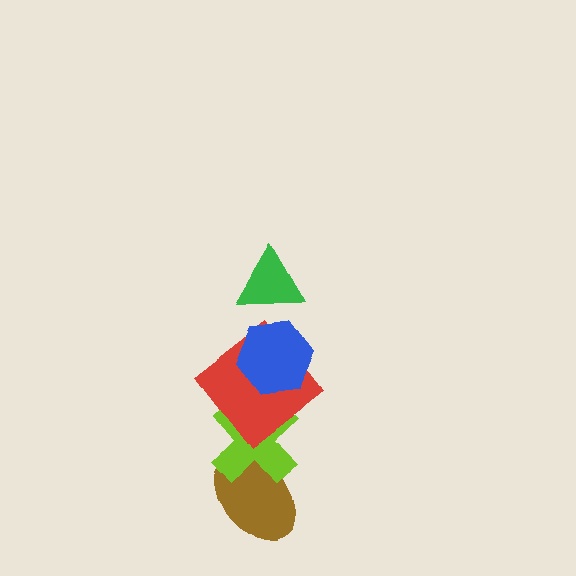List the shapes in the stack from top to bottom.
From top to bottom: the green triangle, the blue hexagon, the red diamond, the lime cross, the brown ellipse.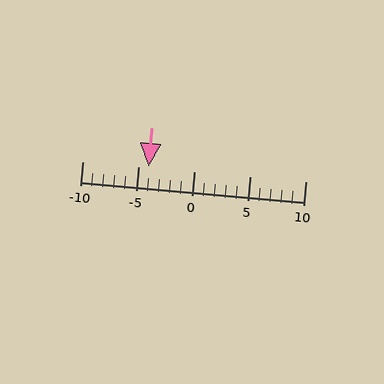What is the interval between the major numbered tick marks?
The major tick marks are spaced 5 units apart.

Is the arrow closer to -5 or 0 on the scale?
The arrow is closer to -5.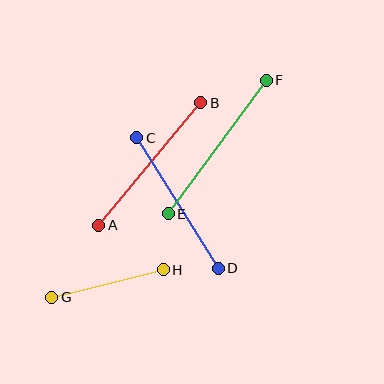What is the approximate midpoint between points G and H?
The midpoint is at approximately (107, 283) pixels.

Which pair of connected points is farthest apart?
Points E and F are farthest apart.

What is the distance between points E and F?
The distance is approximately 166 pixels.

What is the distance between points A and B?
The distance is approximately 160 pixels.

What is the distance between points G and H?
The distance is approximately 115 pixels.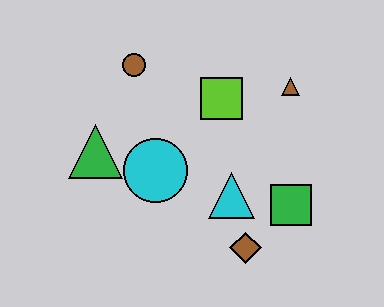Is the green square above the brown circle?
No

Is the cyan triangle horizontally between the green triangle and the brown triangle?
Yes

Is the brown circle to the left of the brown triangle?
Yes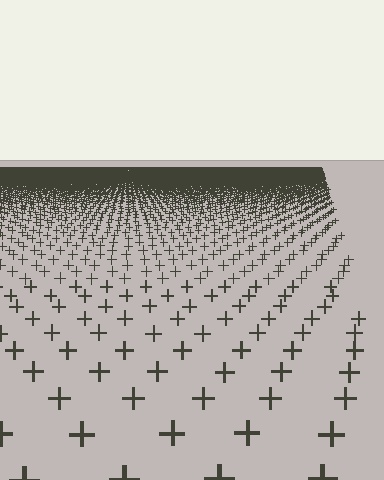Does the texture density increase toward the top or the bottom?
Density increases toward the top.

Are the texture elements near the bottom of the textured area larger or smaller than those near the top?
Larger. Near the bottom, elements are closer to the viewer and appear at a bigger on-screen size.